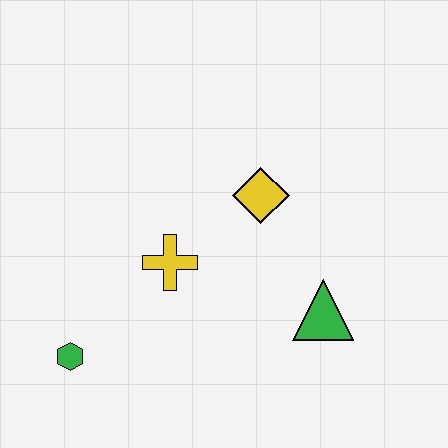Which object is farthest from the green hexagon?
The green triangle is farthest from the green hexagon.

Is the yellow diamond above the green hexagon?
Yes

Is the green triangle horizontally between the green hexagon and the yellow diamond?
No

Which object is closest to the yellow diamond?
The yellow cross is closest to the yellow diamond.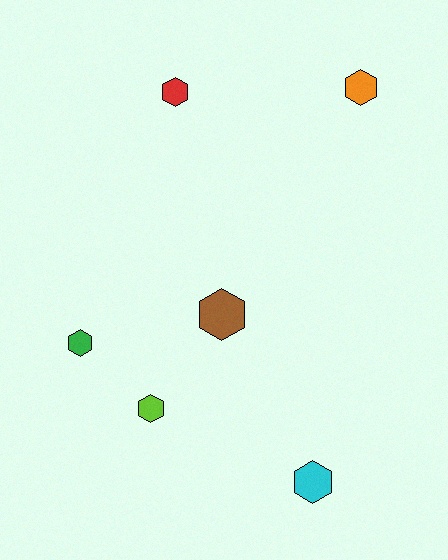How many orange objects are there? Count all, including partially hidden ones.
There is 1 orange object.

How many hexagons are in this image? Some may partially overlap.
There are 6 hexagons.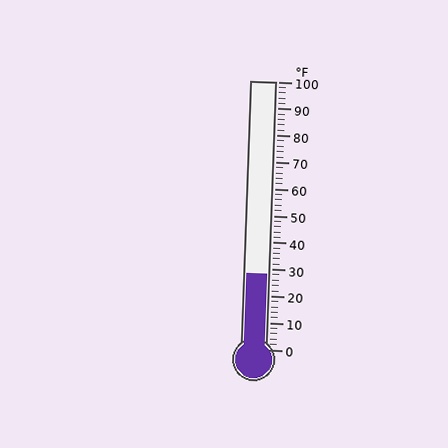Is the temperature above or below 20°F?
The temperature is above 20°F.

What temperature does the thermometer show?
The thermometer shows approximately 28°F.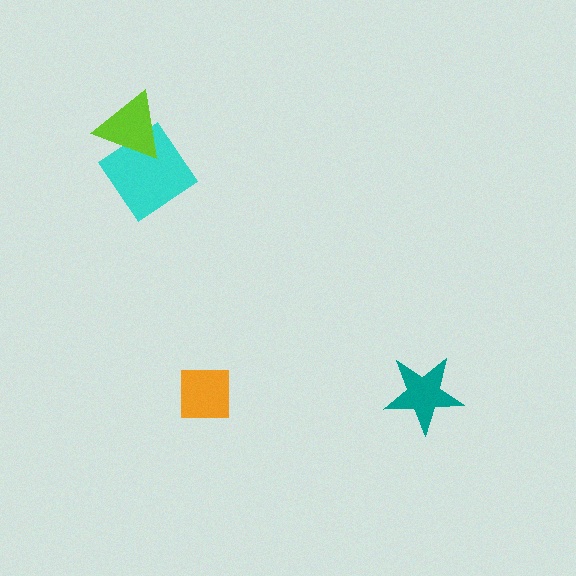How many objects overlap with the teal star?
0 objects overlap with the teal star.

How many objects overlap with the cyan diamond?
1 object overlaps with the cyan diamond.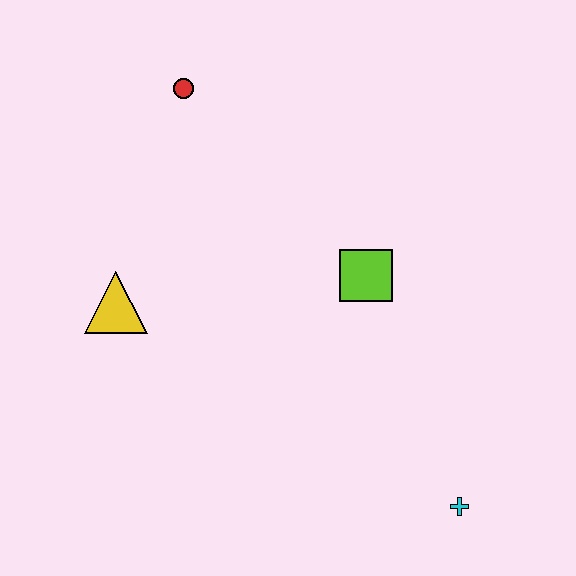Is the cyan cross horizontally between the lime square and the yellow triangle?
No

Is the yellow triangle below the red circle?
Yes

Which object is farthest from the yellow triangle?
The cyan cross is farthest from the yellow triangle.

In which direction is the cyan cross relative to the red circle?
The cyan cross is below the red circle.